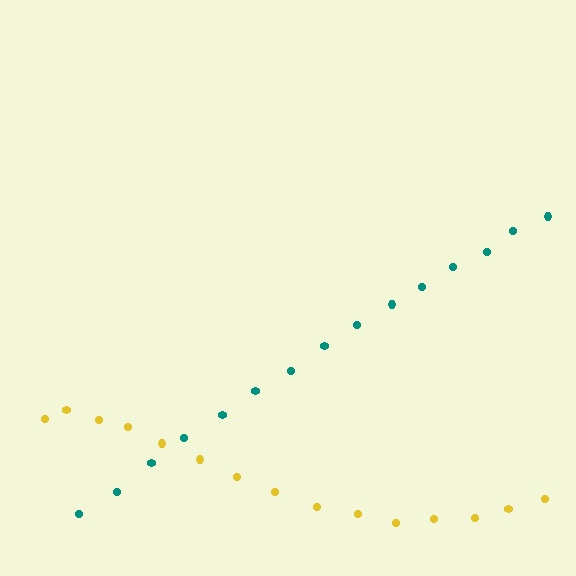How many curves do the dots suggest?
There are 2 distinct paths.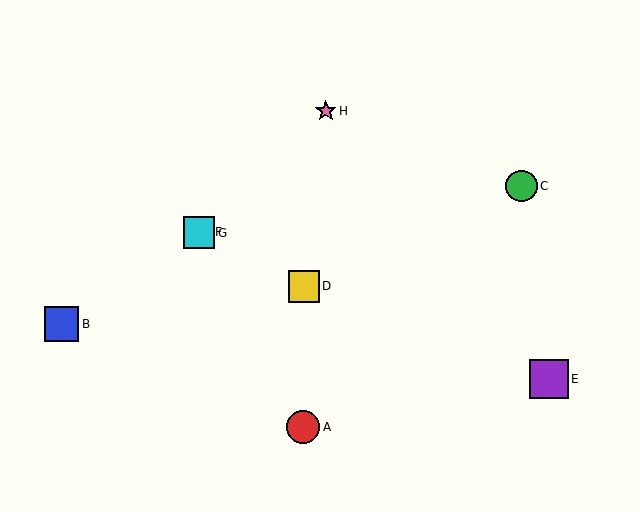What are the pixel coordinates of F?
Object F is at (198, 232).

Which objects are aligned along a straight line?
Objects D, F, G are aligned along a straight line.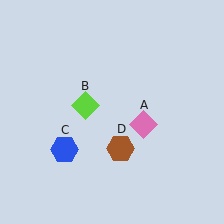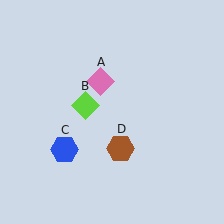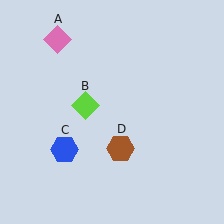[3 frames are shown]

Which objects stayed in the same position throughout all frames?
Lime diamond (object B) and blue hexagon (object C) and brown hexagon (object D) remained stationary.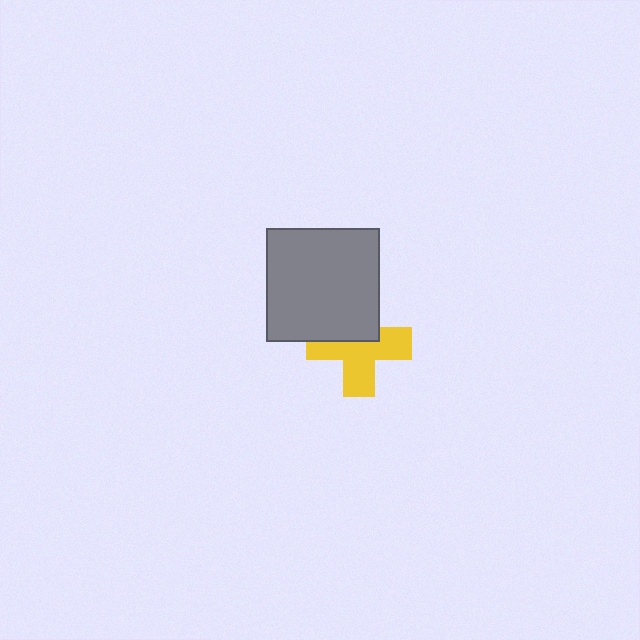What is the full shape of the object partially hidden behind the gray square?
The partially hidden object is a yellow cross.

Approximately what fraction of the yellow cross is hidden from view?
Roughly 39% of the yellow cross is hidden behind the gray square.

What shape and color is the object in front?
The object in front is a gray square.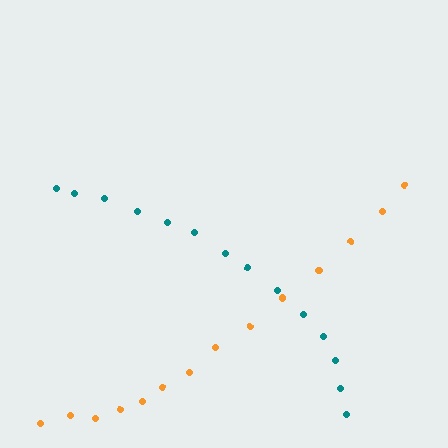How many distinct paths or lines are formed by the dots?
There are 2 distinct paths.